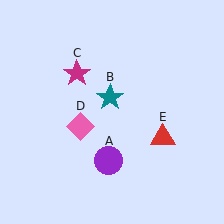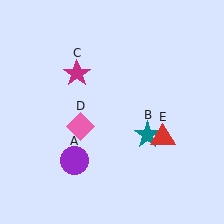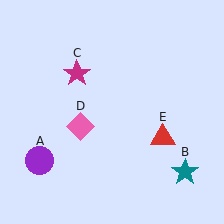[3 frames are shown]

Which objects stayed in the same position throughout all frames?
Magenta star (object C) and pink diamond (object D) and red triangle (object E) remained stationary.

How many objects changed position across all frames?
2 objects changed position: purple circle (object A), teal star (object B).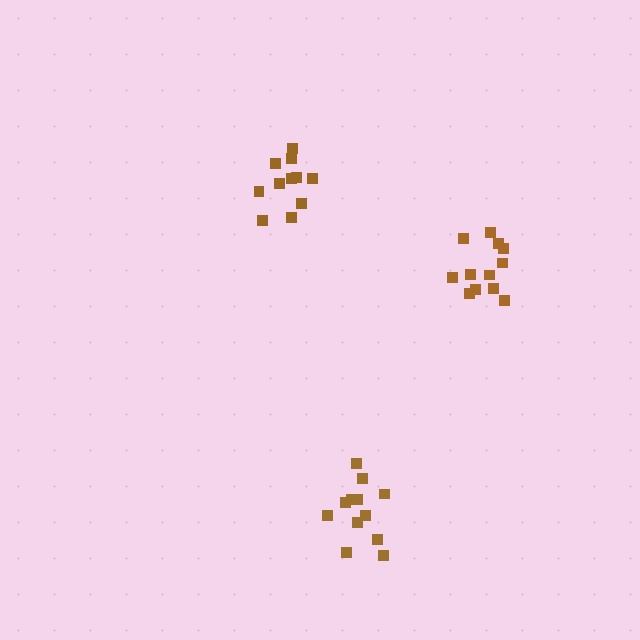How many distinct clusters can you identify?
There are 3 distinct clusters.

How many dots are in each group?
Group 1: 12 dots, Group 2: 11 dots, Group 3: 12 dots (35 total).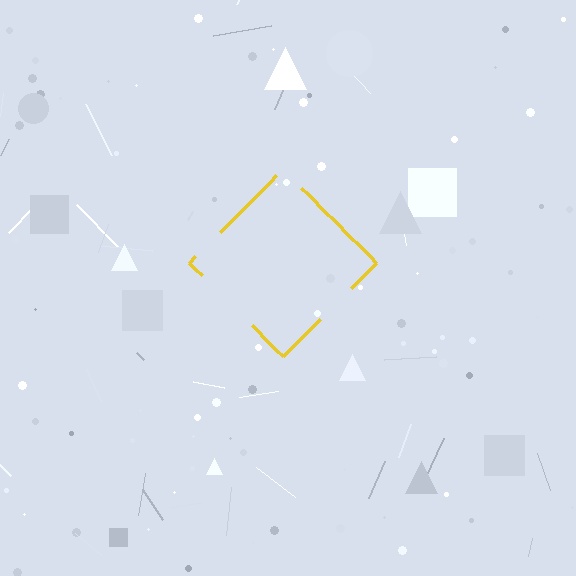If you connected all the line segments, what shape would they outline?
They would outline a diamond.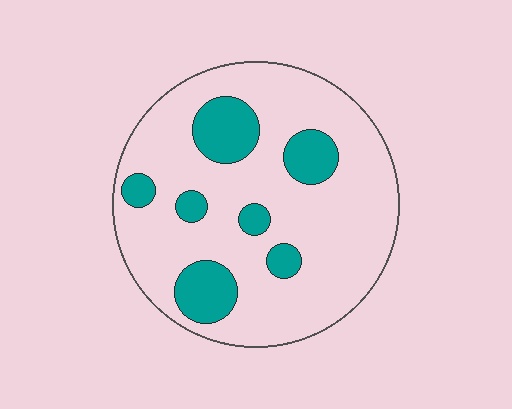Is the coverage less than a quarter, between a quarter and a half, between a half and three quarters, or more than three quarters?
Less than a quarter.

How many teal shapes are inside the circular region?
7.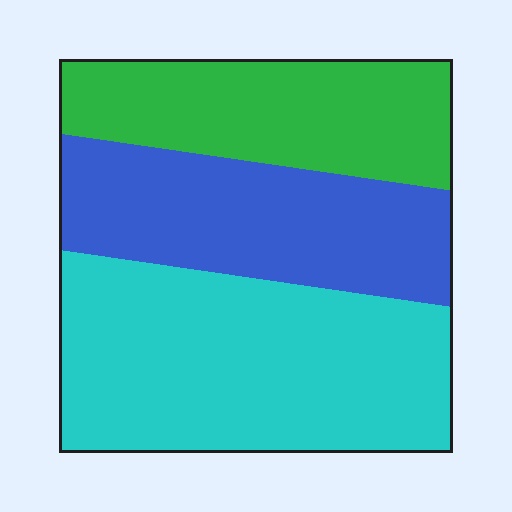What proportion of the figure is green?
Green takes up between a sixth and a third of the figure.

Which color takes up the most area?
Cyan, at roughly 45%.